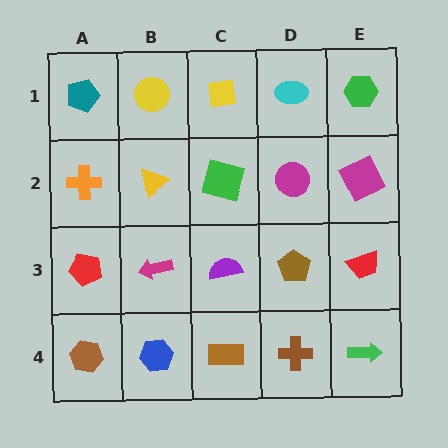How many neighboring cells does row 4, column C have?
3.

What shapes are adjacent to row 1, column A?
An orange cross (row 2, column A), a yellow circle (row 1, column B).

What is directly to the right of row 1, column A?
A yellow circle.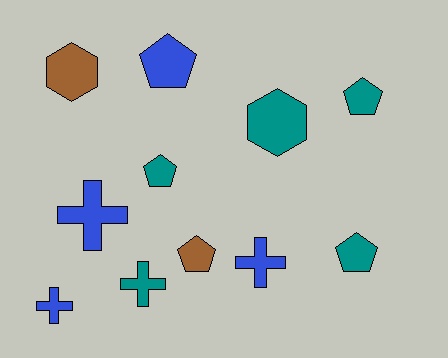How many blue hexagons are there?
There are no blue hexagons.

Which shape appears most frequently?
Pentagon, with 5 objects.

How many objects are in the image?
There are 11 objects.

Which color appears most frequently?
Teal, with 5 objects.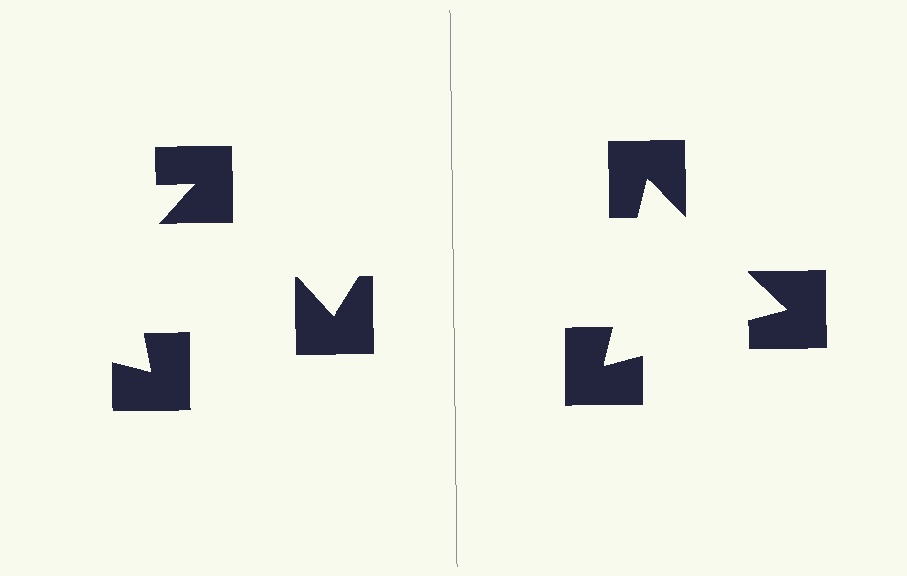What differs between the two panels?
The notched squares are positioned identically on both sides; only the wedge orientations differ. On the right they align to a triangle; on the left they are misaligned.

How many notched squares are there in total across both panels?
6 — 3 on each side.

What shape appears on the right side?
An illusory triangle.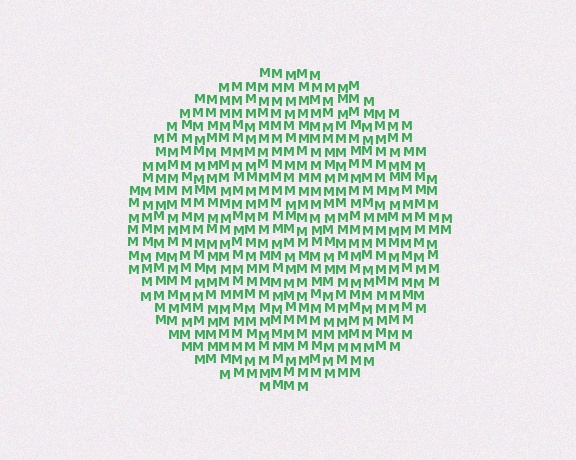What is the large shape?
The large shape is a circle.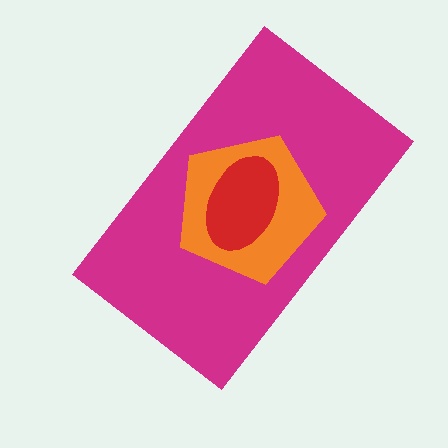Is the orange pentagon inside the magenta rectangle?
Yes.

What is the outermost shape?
The magenta rectangle.